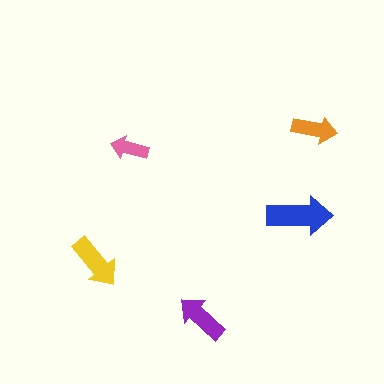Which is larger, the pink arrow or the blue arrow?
The blue one.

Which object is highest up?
The orange arrow is topmost.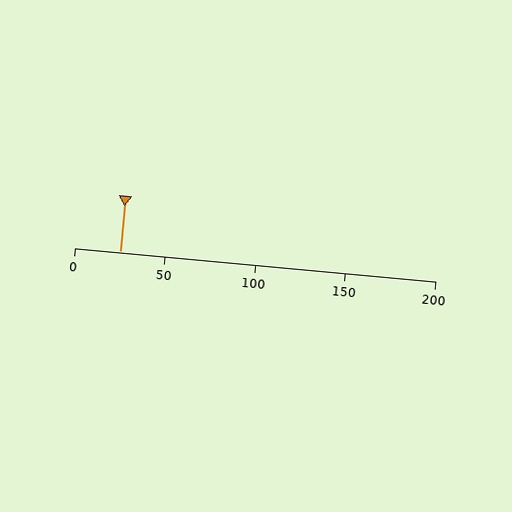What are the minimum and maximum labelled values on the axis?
The axis runs from 0 to 200.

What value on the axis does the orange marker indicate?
The marker indicates approximately 25.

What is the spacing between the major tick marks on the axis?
The major ticks are spaced 50 apart.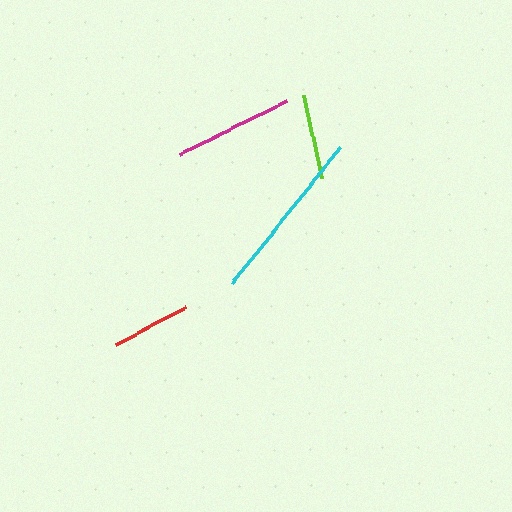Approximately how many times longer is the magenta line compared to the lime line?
The magenta line is approximately 1.4 times the length of the lime line.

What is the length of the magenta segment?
The magenta segment is approximately 119 pixels long.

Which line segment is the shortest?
The red line is the shortest at approximately 79 pixels.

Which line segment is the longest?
The cyan line is the longest at approximately 174 pixels.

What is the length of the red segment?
The red segment is approximately 79 pixels long.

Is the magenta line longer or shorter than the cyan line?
The cyan line is longer than the magenta line.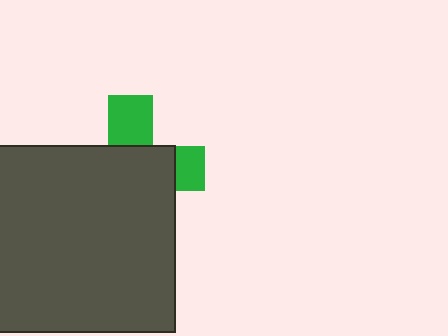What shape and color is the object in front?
The object in front is a dark gray square.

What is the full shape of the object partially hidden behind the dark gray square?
The partially hidden object is a green cross.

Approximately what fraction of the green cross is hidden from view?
Roughly 68% of the green cross is hidden behind the dark gray square.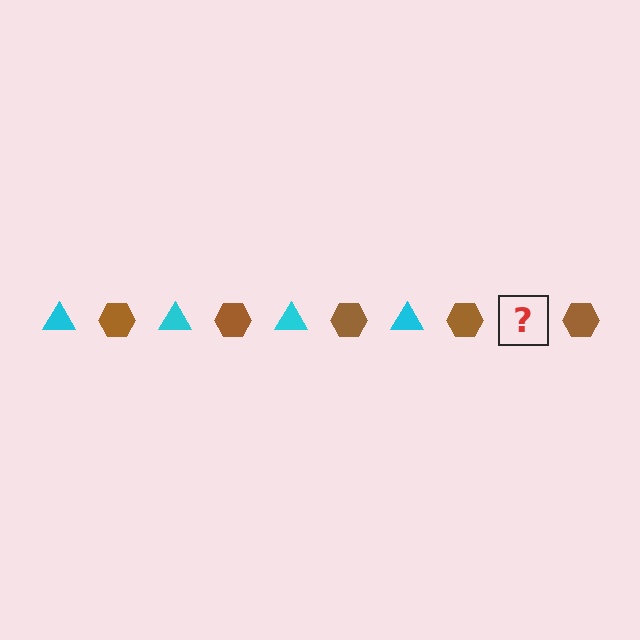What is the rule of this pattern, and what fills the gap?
The rule is that the pattern alternates between cyan triangle and brown hexagon. The gap should be filled with a cyan triangle.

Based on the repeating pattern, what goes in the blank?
The blank should be a cyan triangle.